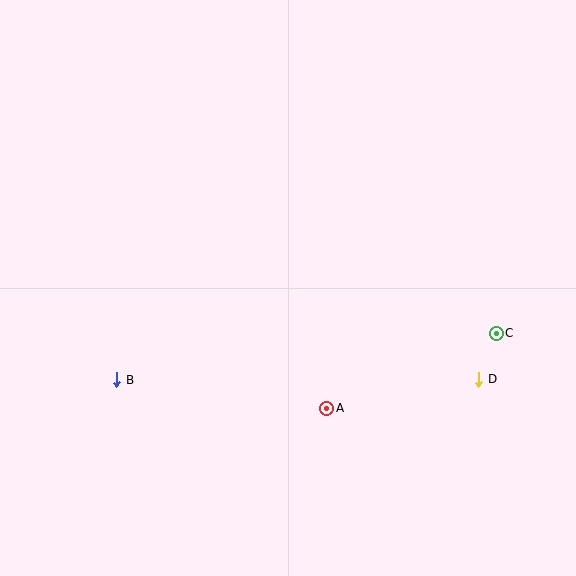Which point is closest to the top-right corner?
Point C is closest to the top-right corner.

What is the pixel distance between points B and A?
The distance between B and A is 212 pixels.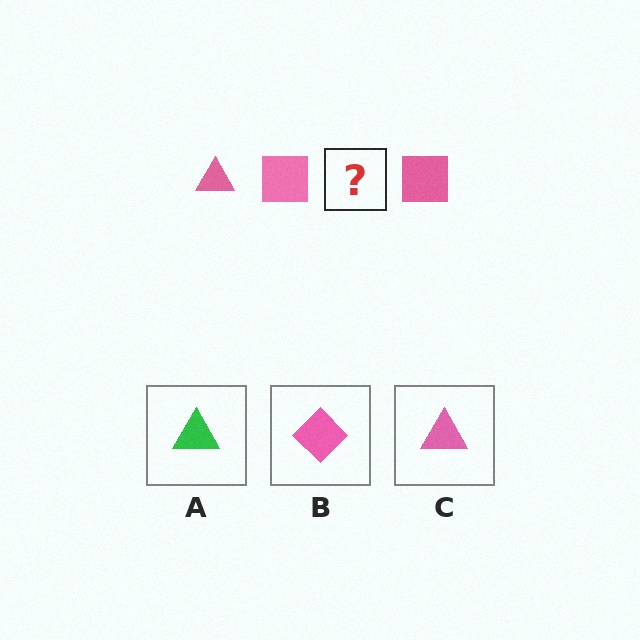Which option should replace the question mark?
Option C.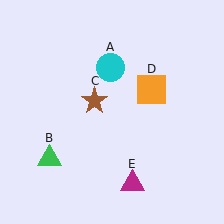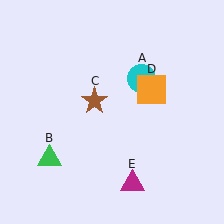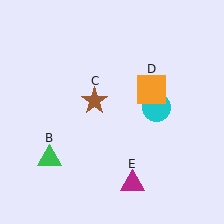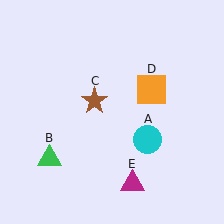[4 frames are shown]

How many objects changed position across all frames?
1 object changed position: cyan circle (object A).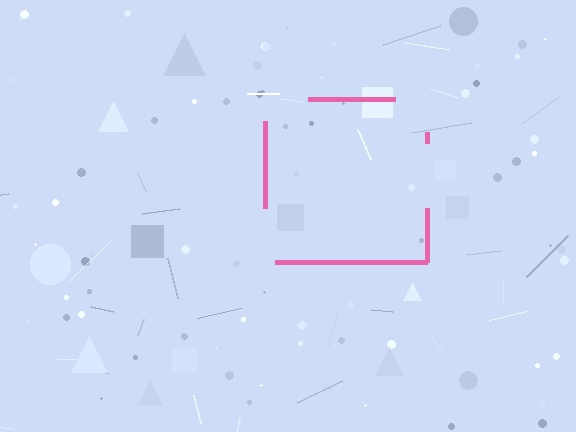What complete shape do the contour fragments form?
The contour fragments form a square.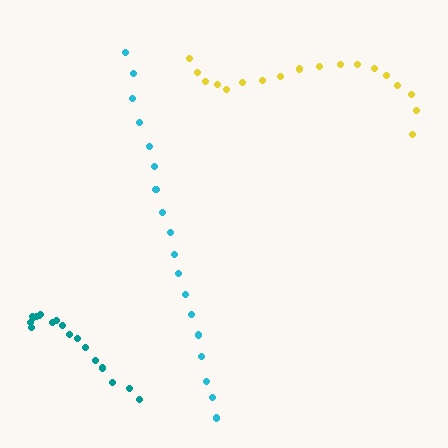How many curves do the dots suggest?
There are 3 distinct paths.